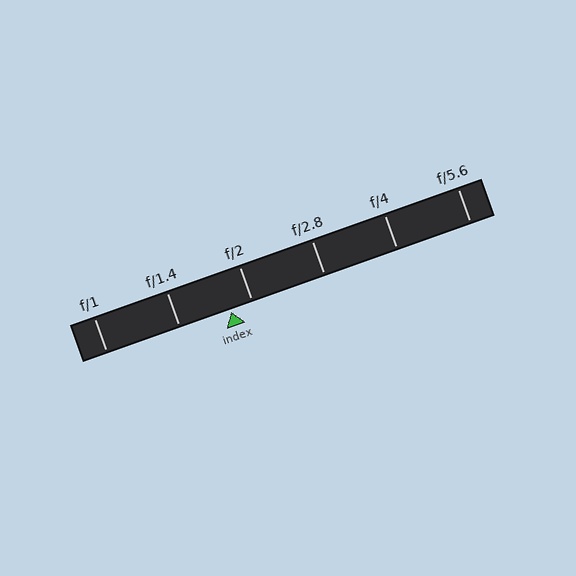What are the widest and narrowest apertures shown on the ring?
The widest aperture shown is f/1 and the narrowest is f/5.6.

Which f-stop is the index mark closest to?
The index mark is closest to f/2.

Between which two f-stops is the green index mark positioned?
The index mark is between f/1.4 and f/2.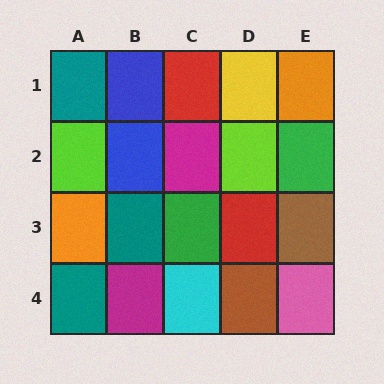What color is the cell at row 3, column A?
Orange.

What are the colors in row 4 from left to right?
Teal, magenta, cyan, brown, pink.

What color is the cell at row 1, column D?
Yellow.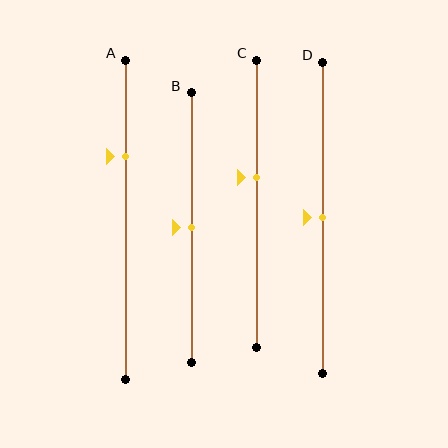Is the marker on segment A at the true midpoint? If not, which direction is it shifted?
No, the marker on segment A is shifted upward by about 20% of the segment length.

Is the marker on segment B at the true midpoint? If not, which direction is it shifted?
Yes, the marker on segment B is at the true midpoint.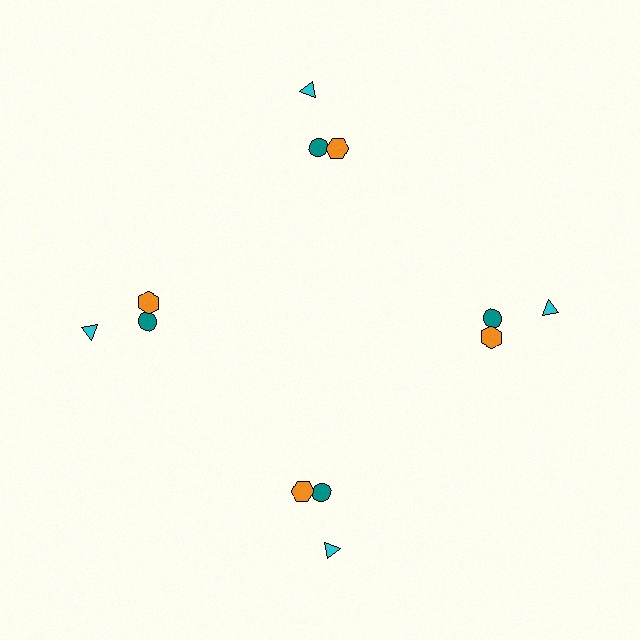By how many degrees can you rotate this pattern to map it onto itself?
The pattern maps onto itself every 90 degrees of rotation.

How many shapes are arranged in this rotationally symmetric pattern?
There are 12 shapes, arranged in 4 groups of 3.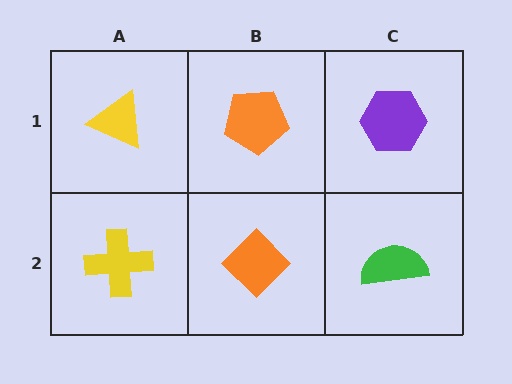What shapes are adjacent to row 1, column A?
A yellow cross (row 2, column A), an orange pentagon (row 1, column B).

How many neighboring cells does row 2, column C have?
2.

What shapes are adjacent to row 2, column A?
A yellow triangle (row 1, column A), an orange diamond (row 2, column B).